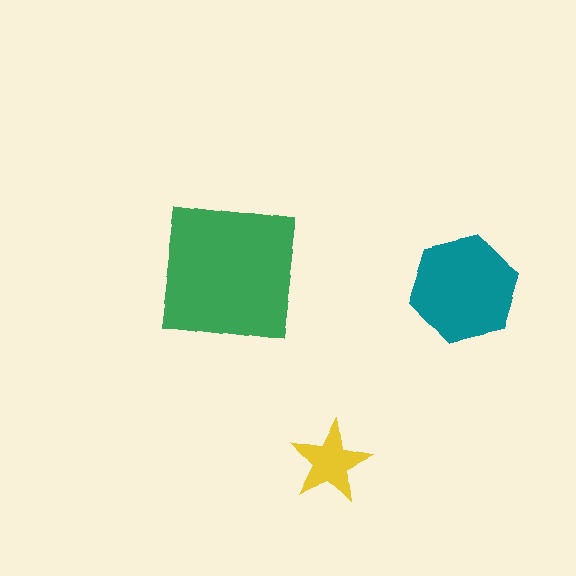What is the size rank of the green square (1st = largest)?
1st.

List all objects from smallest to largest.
The yellow star, the teal hexagon, the green square.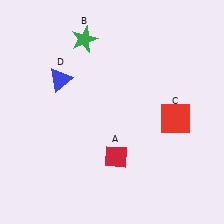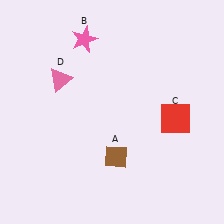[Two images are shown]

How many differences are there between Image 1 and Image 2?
There are 3 differences between the two images.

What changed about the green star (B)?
In Image 1, B is green. In Image 2, it changed to pink.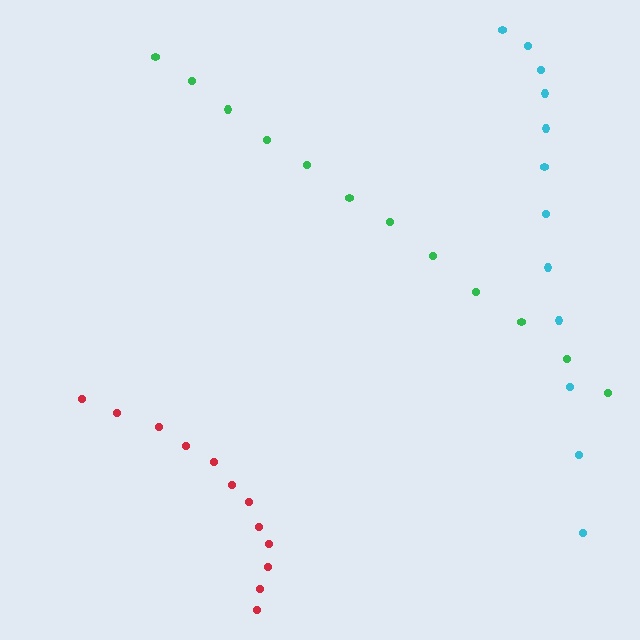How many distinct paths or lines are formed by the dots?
There are 3 distinct paths.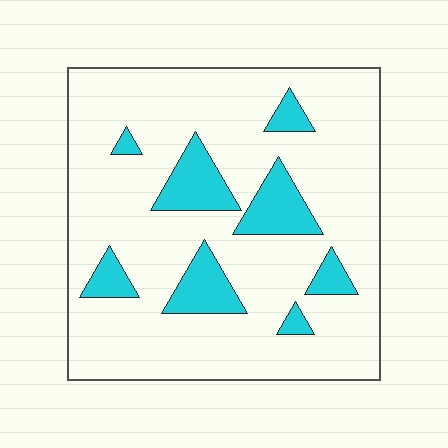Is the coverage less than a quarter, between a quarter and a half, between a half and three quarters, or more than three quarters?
Less than a quarter.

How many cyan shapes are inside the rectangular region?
8.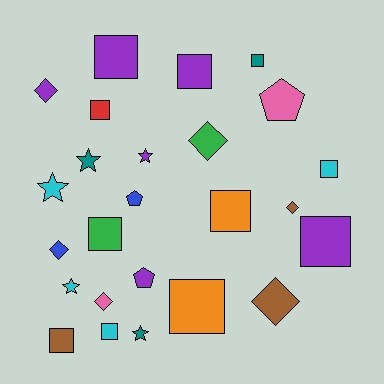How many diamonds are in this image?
There are 6 diamonds.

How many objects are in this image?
There are 25 objects.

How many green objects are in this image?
There are 2 green objects.